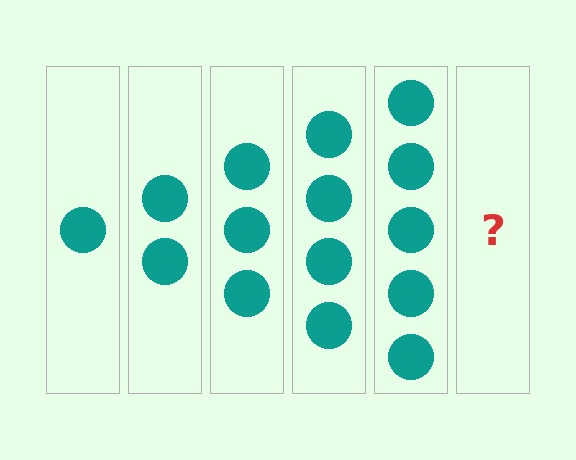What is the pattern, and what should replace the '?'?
The pattern is that each step adds one more circle. The '?' should be 6 circles.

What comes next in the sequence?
The next element should be 6 circles.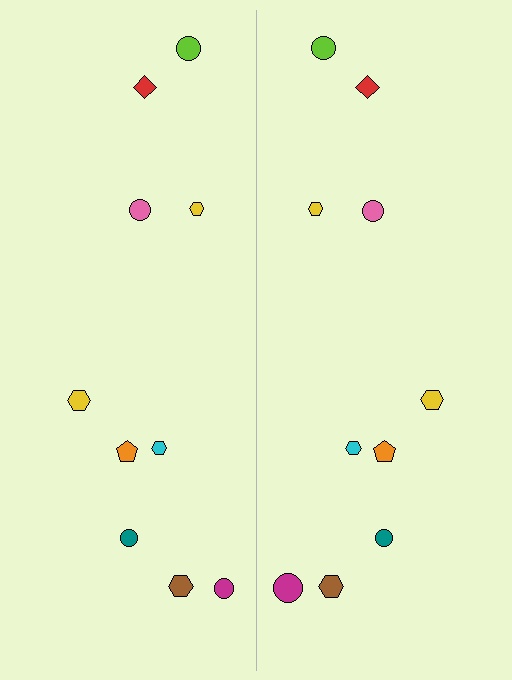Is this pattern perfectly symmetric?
No, the pattern is not perfectly symmetric. The magenta circle on the right side has a different size than its mirror counterpart.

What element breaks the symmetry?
The magenta circle on the right side has a different size than its mirror counterpart.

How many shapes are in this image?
There are 20 shapes in this image.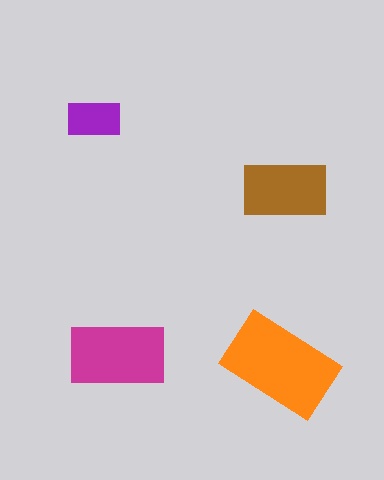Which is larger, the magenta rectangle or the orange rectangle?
The orange one.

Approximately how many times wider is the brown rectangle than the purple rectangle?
About 1.5 times wider.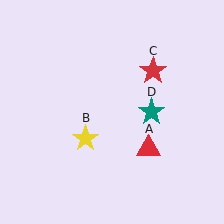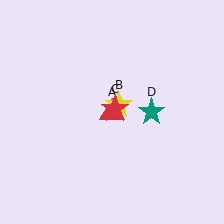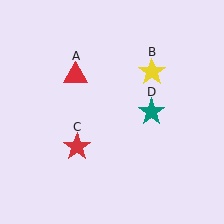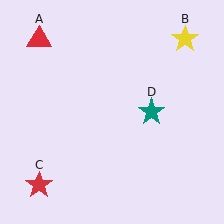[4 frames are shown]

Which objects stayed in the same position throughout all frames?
Teal star (object D) remained stationary.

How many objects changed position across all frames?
3 objects changed position: red triangle (object A), yellow star (object B), red star (object C).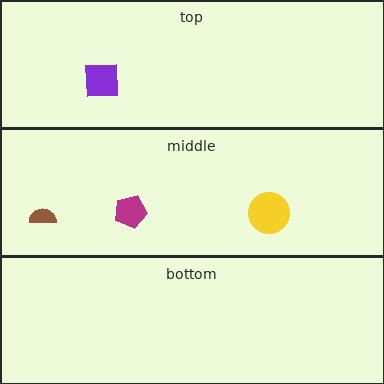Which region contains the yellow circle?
The middle region.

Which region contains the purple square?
The top region.